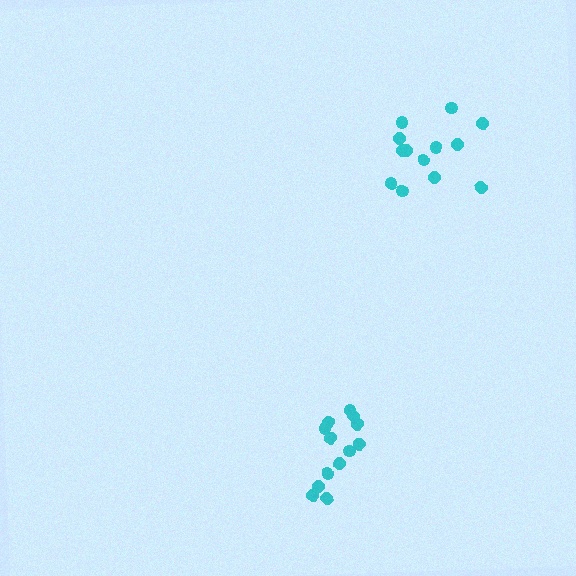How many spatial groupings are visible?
There are 2 spatial groupings.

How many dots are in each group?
Group 1: 13 dots, Group 2: 13 dots (26 total).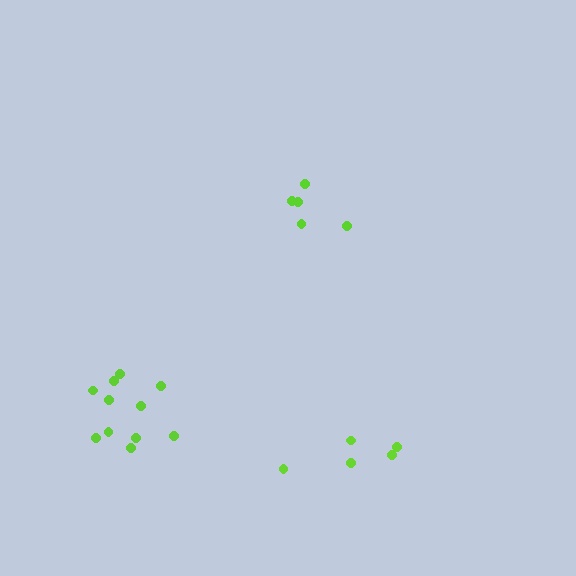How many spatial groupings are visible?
There are 3 spatial groupings.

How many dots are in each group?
Group 1: 11 dots, Group 2: 5 dots, Group 3: 5 dots (21 total).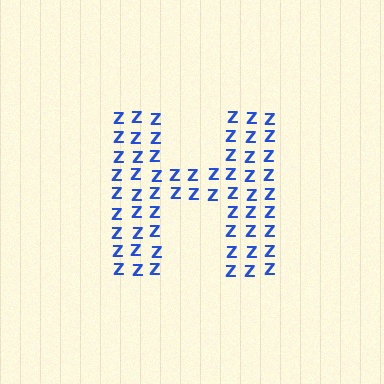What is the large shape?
The large shape is the letter H.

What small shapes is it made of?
It is made of small letter Z's.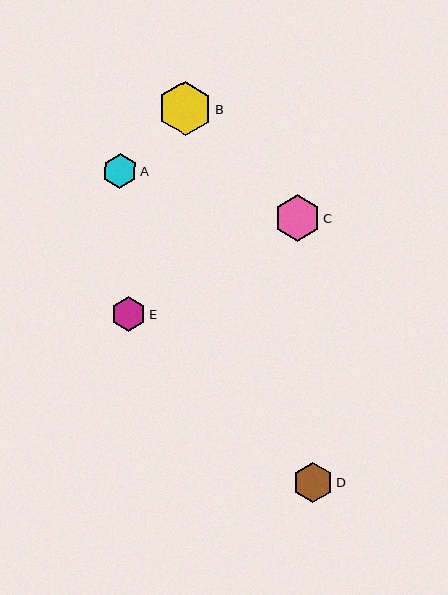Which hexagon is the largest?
Hexagon B is the largest with a size of approximately 54 pixels.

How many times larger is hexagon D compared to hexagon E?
Hexagon D is approximately 1.2 times the size of hexagon E.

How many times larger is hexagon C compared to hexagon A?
Hexagon C is approximately 1.3 times the size of hexagon A.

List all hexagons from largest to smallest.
From largest to smallest: B, C, D, A, E.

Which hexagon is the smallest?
Hexagon E is the smallest with a size of approximately 35 pixels.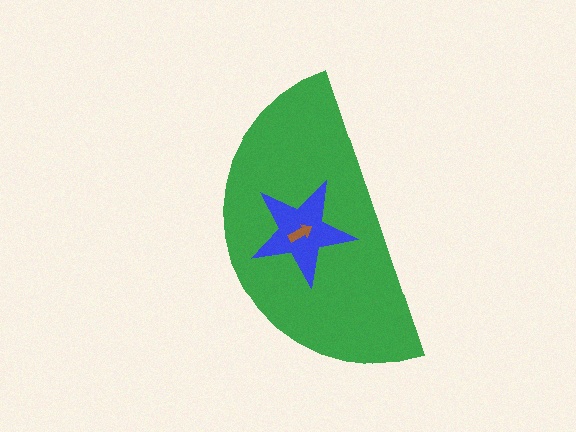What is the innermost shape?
The brown arrow.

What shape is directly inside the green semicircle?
The blue star.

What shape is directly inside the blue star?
The brown arrow.